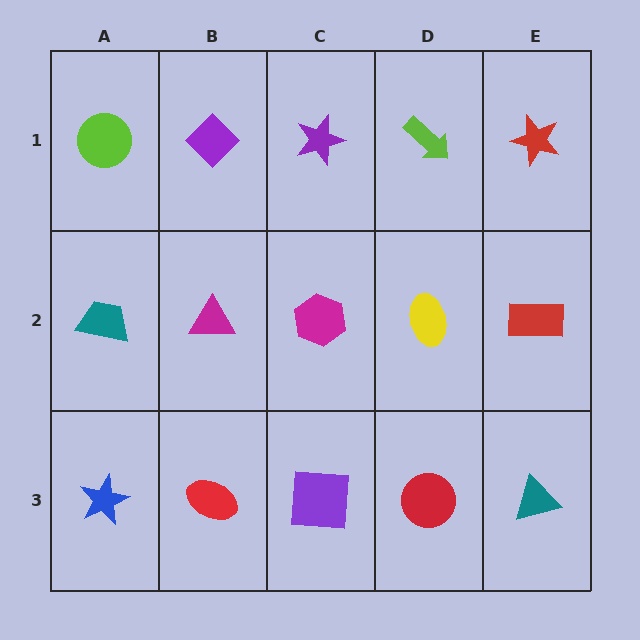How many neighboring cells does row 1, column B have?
3.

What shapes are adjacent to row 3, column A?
A teal trapezoid (row 2, column A), a red ellipse (row 3, column B).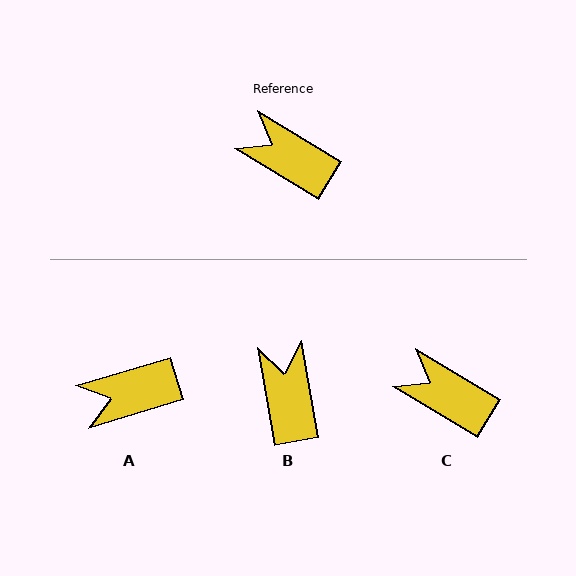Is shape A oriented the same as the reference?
No, it is off by about 48 degrees.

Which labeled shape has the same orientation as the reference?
C.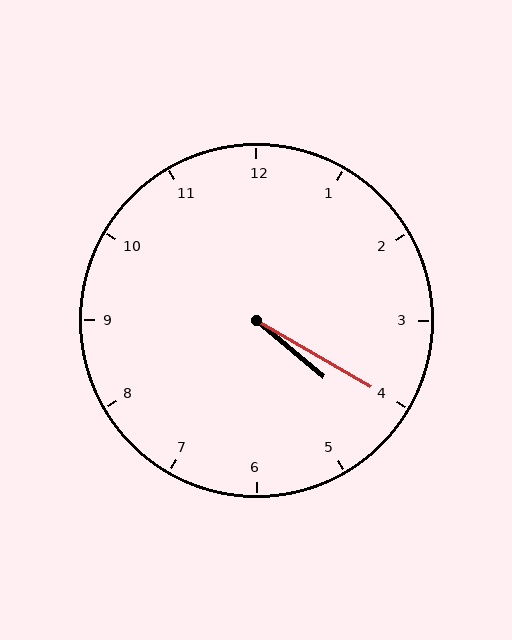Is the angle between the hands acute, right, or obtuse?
It is acute.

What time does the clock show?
4:20.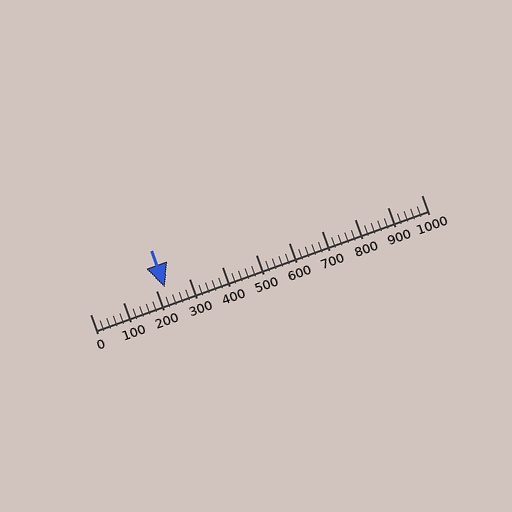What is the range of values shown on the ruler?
The ruler shows values from 0 to 1000.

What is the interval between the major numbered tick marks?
The major tick marks are spaced 100 units apart.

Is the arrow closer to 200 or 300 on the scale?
The arrow is closer to 200.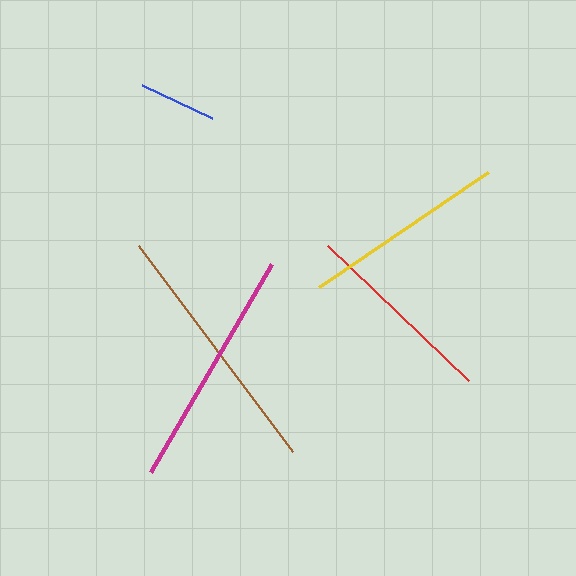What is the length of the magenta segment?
The magenta segment is approximately 240 pixels long.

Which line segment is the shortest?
The blue line is the shortest at approximately 77 pixels.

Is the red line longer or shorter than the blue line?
The red line is longer than the blue line.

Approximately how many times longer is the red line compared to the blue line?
The red line is approximately 2.5 times the length of the blue line.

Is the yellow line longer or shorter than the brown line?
The brown line is longer than the yellow line.